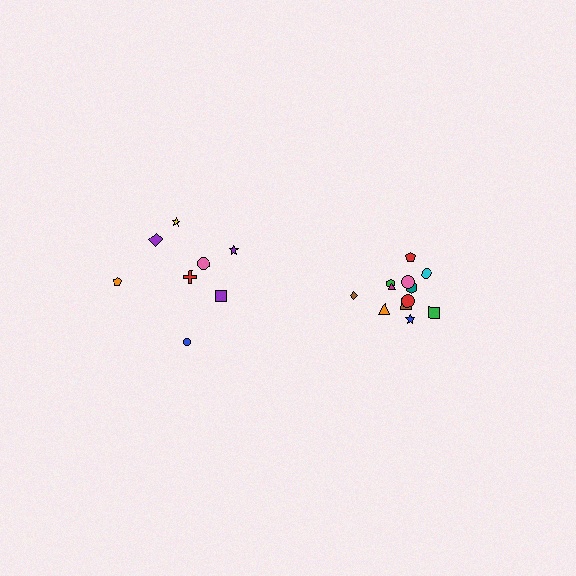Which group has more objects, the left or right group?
The right group.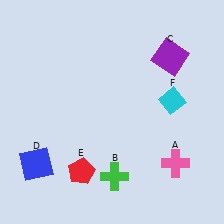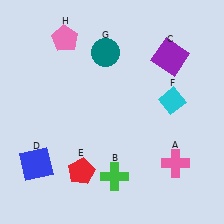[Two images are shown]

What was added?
A teal circle (G), a pink pentagon (H) were added in Image 2.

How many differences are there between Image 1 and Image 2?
There are 2 differences between the two images.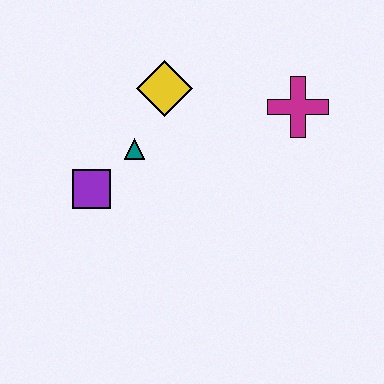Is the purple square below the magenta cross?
Yes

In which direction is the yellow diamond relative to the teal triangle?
The yellow diamond is above the teal triangle.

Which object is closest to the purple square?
The teal triangle is closest to the purple square.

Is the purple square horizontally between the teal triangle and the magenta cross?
No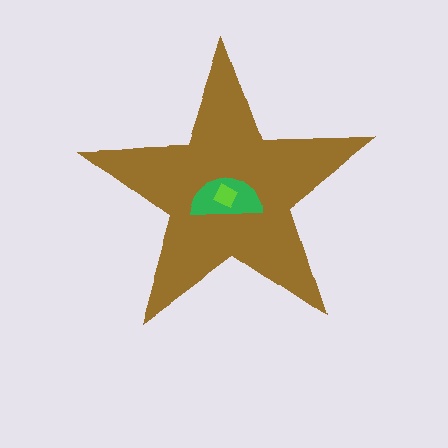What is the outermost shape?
The brown star.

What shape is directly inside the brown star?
The green semicircle.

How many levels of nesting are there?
3.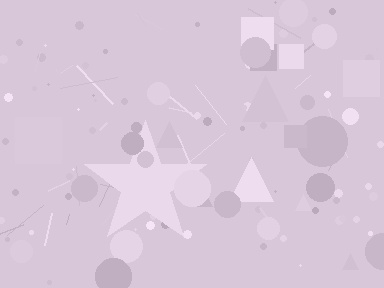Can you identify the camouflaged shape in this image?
The camouflaged shape is a star.